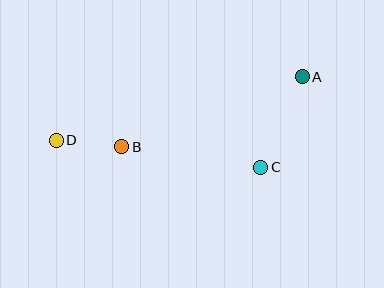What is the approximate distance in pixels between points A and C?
The distance between A and C is approximately 100 pixels.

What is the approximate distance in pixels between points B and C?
The distance between B and C is approximately 140 pixels.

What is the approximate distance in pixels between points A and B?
The distance between A and B is approximately 194 pixels.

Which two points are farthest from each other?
Points A and D are farthest from each other.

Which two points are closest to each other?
Points B and D are closest to each other.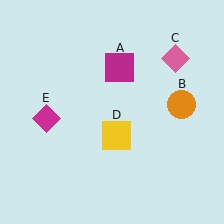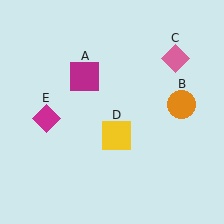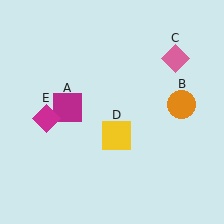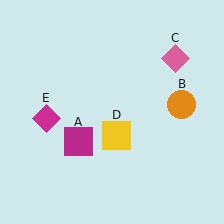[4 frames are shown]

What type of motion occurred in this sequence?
The magenta square (object A) rotated counterclockwise around the center of the scene.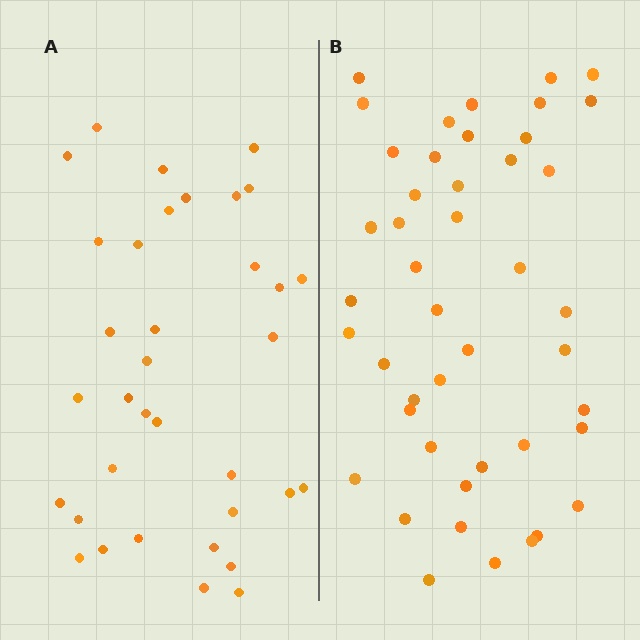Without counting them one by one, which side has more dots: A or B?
Region B (the right region) has more dots.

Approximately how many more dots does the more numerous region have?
Region B has roughly 10 or so more dots than region A.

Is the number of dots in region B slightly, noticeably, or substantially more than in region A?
Region B has noticeably more, but not dramatically so. The ratio is roughly 1.3 to 1.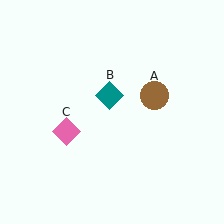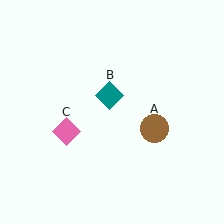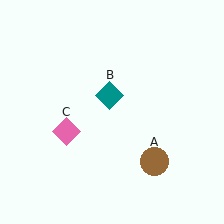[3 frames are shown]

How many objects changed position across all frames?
1 object changed position: brown circle (object A).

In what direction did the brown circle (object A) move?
The brown circle (object A) moved down.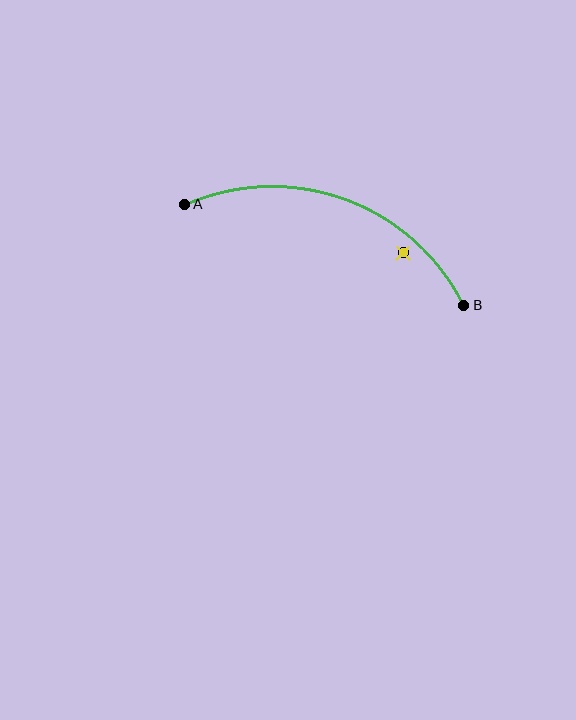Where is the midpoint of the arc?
The arc midpoint is the point on the curve farthest from the straight line joining A and B. It sits above that line.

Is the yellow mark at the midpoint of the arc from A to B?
No — the yellow mark does not lie on the arc at all. It sits slightly inside the curve.